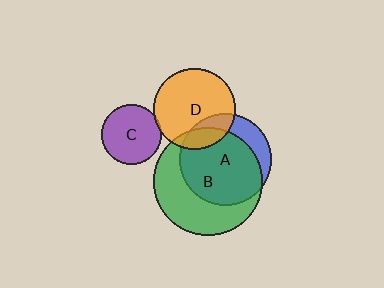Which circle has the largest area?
Circle B (green).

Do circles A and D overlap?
Yes.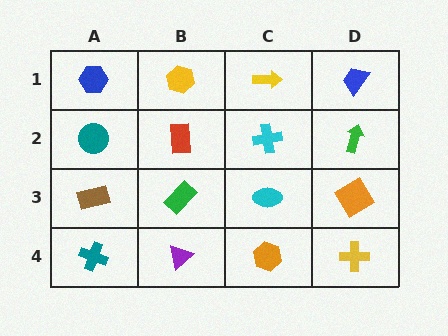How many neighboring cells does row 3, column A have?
3.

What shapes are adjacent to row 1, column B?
A red rectangle (row 2, column B), a blue hexagon (row 1, column A), a yellow arrow (row 1, column C).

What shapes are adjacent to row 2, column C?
A yellow arrow (row 1, column C), a cyan ellipse (row 3, column C), a red rectangle (row 2, column B), a green arrow (row 2, column D).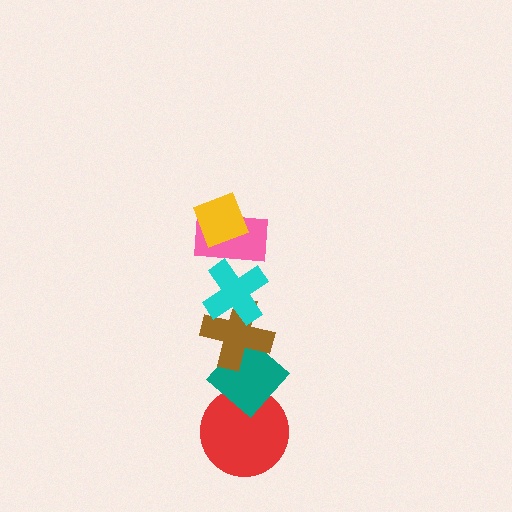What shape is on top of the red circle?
The teal diamond is on top of the red circle.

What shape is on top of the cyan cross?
The pink rectangle is on top of the cyan cross.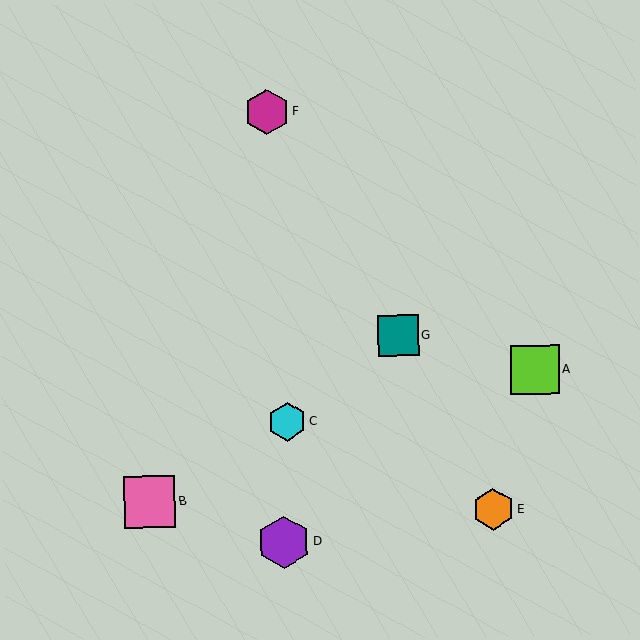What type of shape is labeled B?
Shape B is a pink square.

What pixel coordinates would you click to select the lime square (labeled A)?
Click at (535, 370) to select the lime square A.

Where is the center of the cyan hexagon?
The center of the cyan hexagon is at (287, 422).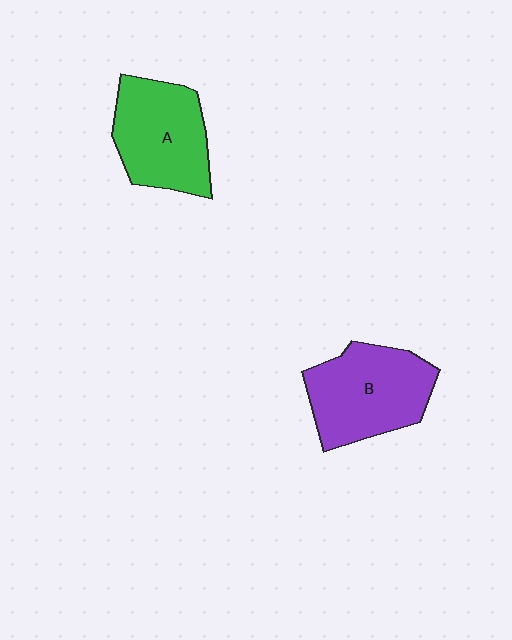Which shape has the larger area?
Shape B (purple).